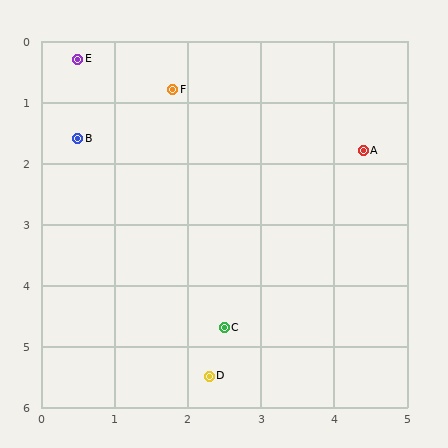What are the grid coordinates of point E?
Point E is at approximately (0.5, 0.3).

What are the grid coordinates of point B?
Point B is at approximately (0.5, 1.6).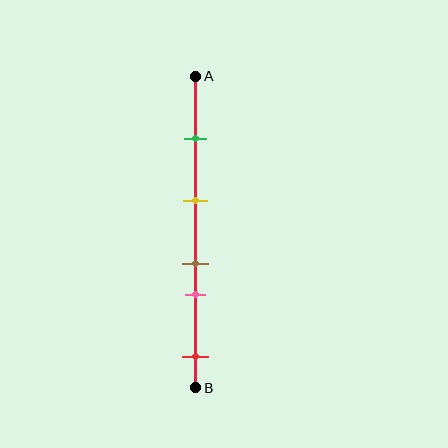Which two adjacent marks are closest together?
The brown and pink marks are the closest adjacent pair.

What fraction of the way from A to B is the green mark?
The green mark is approximately 20% (0.2) of the way from A to B.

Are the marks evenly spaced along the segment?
No, the marks are not evenly spaced.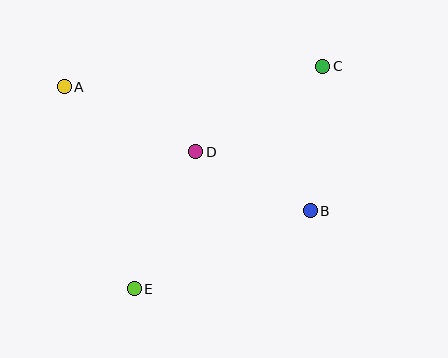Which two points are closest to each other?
Points B and D are closest to each other.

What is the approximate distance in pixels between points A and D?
The distance between A and D is approximately 147 pixels.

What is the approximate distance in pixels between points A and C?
The distance between A and C is approximately 259 pixels.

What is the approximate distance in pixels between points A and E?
The distance between A and E is approximately 214 pixels.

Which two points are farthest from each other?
Points C and E are farthest from each other.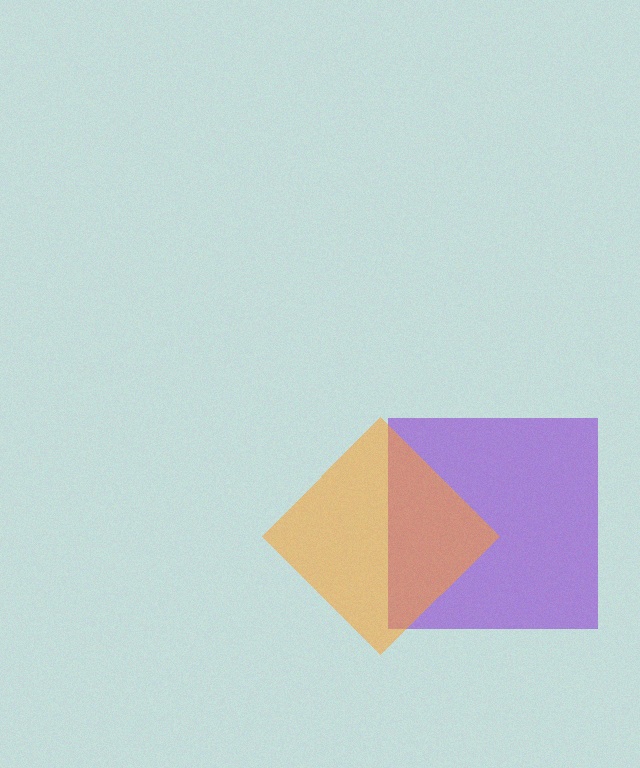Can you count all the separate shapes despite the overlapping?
Yes, there are 2 separate shapes.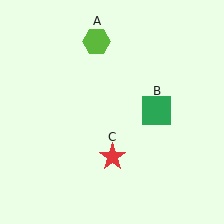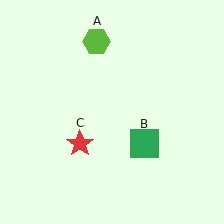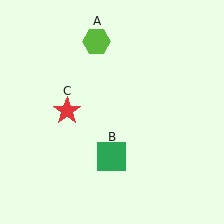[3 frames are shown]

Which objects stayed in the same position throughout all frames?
Lime hexagon (object A) remained stationary.